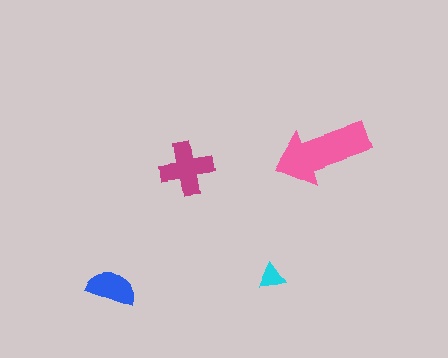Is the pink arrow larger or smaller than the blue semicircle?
Larger.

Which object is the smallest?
The cyan triangle.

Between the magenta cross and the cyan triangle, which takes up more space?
The magenta cross.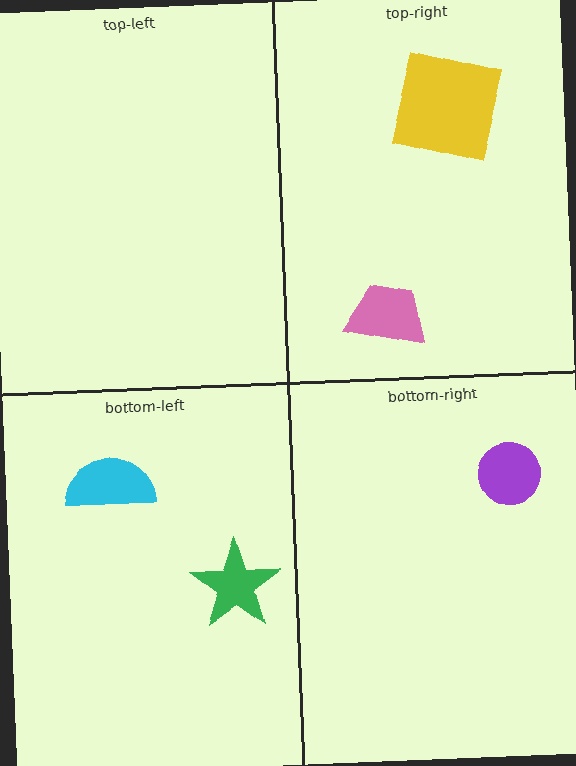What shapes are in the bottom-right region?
The purple circle.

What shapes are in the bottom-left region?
The green star, the cyan semicircle.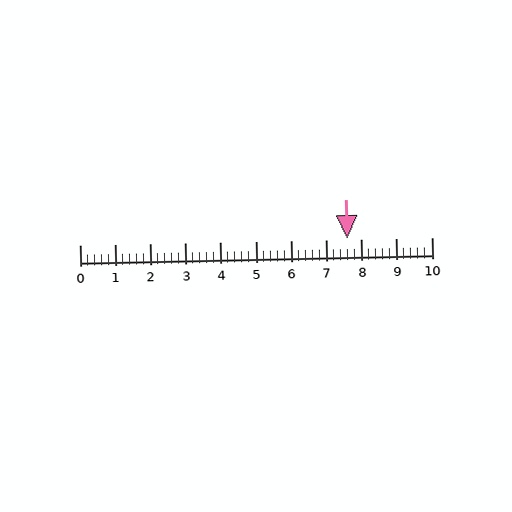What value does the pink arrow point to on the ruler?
The pink arrow points to approximately 7.6.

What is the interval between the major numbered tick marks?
The major tick marks are spaced 1 units apart.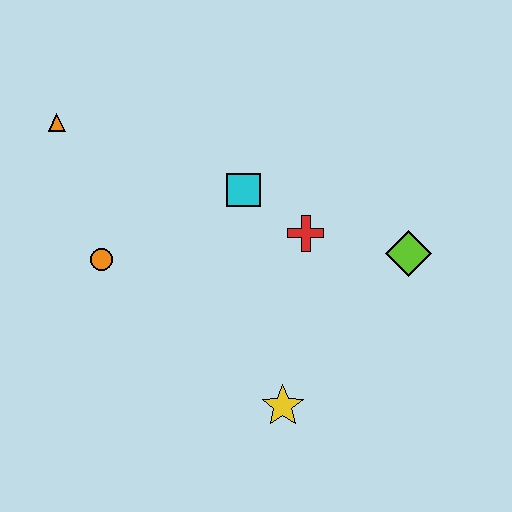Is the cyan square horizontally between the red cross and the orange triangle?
Yes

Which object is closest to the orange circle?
The orange triangle is closest to the orange circle.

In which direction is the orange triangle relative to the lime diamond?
The orange triangle is to the left of the lime diamond.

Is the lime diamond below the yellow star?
No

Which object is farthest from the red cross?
The orange triangle is farthest from the red cross.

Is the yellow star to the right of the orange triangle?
Yes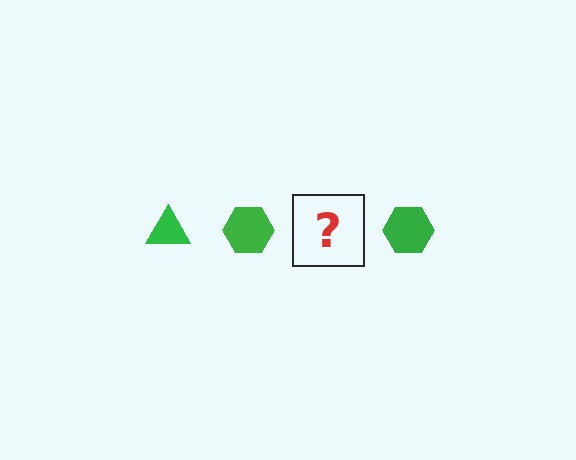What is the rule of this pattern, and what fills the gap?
The rule is that the pattern cycles through triangle, hexagon shapes in green. The gap should be filled with a green triangle.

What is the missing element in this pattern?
The missing element is a green triangle.